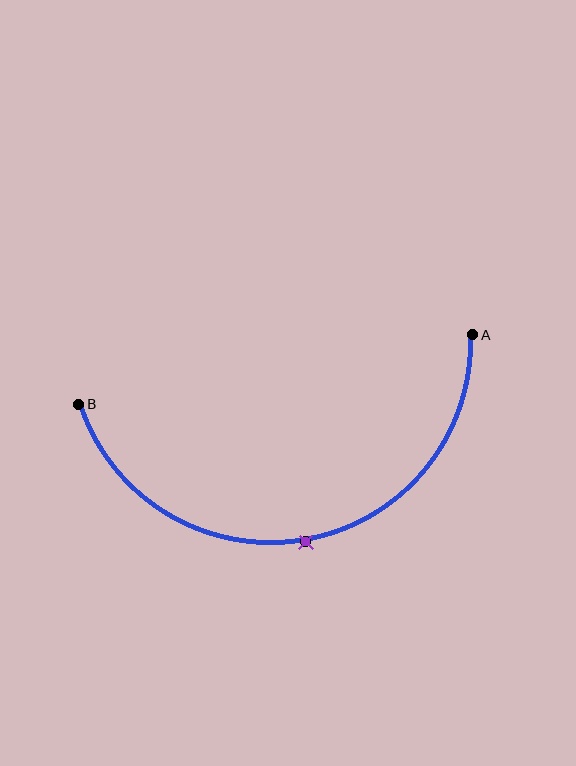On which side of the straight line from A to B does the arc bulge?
The arc bulges below the straight line connecting A and B.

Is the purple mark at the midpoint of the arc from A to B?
Yes. The purple mark lies on the arc at equal arc-length from both A and B — it is the arc midpoint.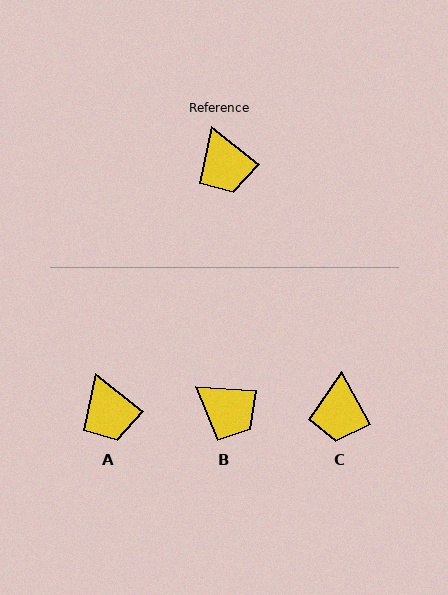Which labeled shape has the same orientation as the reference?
A.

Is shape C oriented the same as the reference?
No, it is off by about 22 degrees.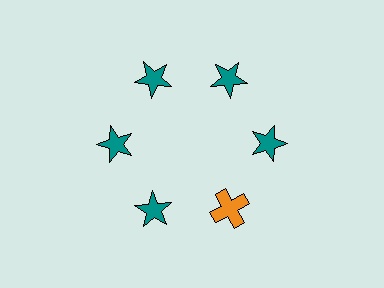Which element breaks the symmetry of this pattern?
The orange cross at roughly the 5 o'clock position breaks the symmetry. All other shapes are teal stars.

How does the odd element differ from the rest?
It differs in both color (orange instead of teal) and shape (cross instead of star).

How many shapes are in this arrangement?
There are 6 shapes arranged in a ring pattern.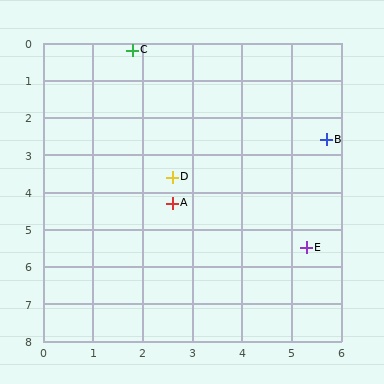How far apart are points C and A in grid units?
Points C and A are about 4.2 grid units apart.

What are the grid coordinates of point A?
Point A is at approximately (2.6, 4.3).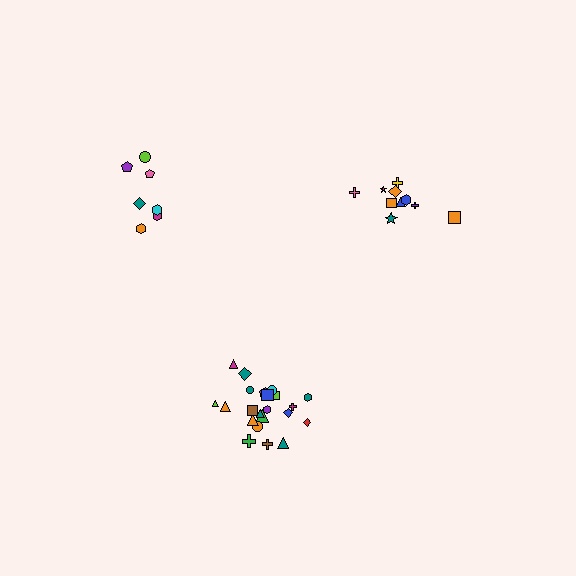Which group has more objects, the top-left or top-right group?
The top-right group.